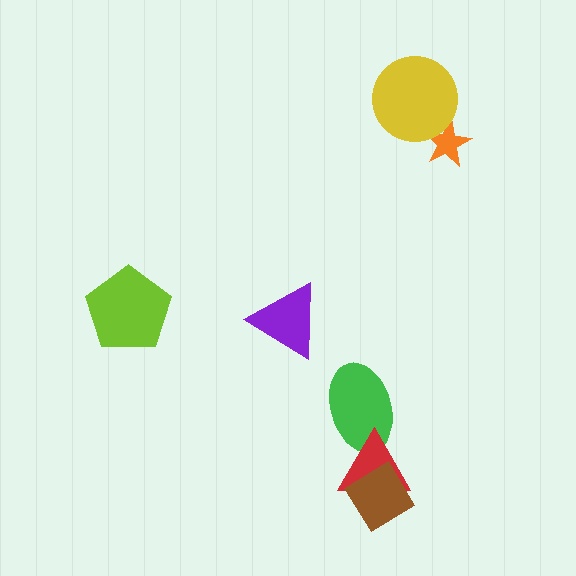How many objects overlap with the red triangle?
2 objects overlap with the red triangle.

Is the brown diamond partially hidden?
No, no other shape covers it.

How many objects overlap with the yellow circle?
1 object overlaps with the yellow circle.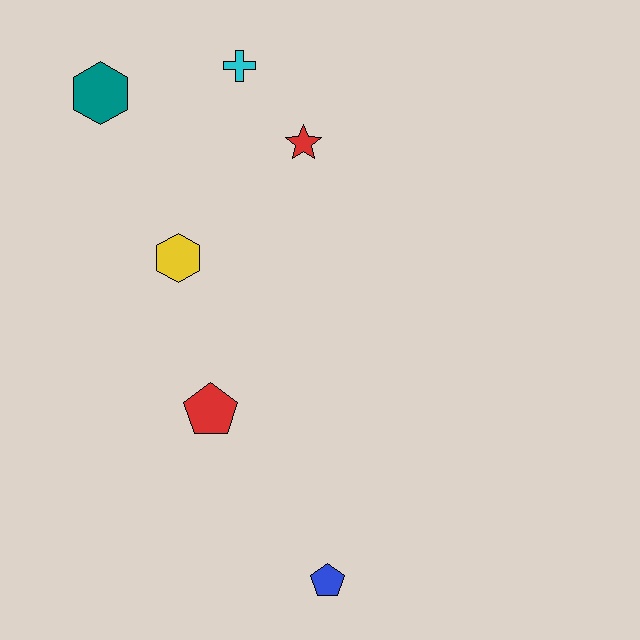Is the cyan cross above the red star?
Yes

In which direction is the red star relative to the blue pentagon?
The red star is above the blue pentagon.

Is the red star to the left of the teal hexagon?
No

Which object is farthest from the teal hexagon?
The blue pentagon is farthest from the teal hexagon.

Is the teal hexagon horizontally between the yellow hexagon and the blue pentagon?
No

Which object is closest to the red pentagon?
The yellow hexagon is closest to the red pentagon.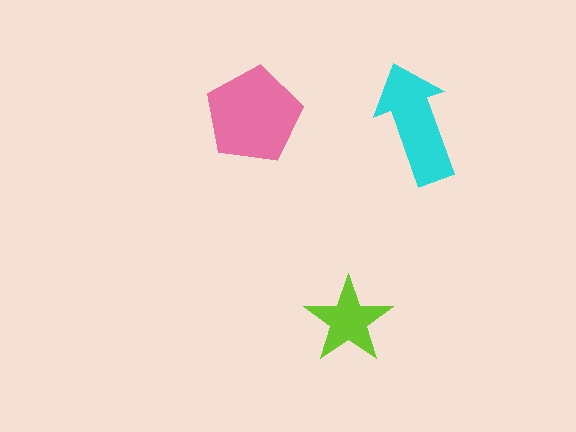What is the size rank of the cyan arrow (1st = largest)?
2nd.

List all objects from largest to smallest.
The pink pentagon, the cyan arrow, the lime star.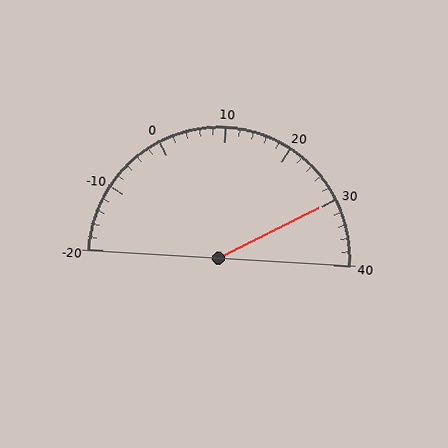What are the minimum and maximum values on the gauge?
The gauge ranges from -20 to 40.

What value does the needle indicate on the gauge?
The needle indicates approximately 30.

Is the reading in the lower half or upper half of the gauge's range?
The reading is in the upper half of the range (-20 to 40).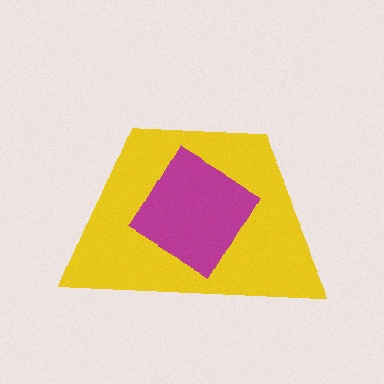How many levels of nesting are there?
2.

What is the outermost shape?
The yellow trapezoid.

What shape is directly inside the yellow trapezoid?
The magenta diamond.